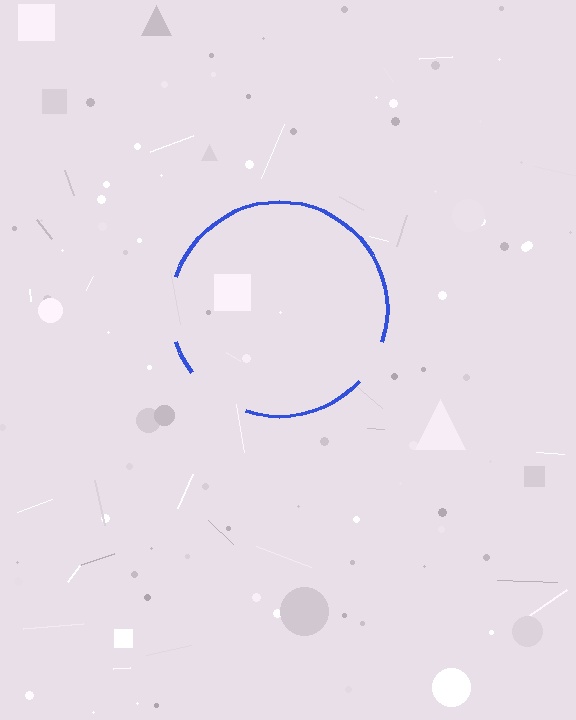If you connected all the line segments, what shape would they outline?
They would outline a circle.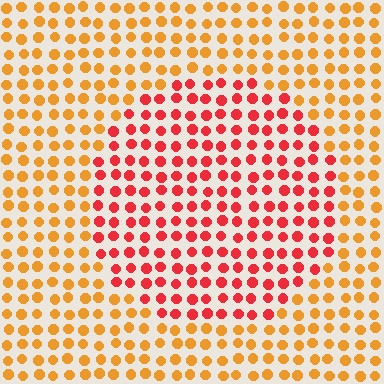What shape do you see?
I see a circle.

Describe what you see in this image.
The image is filled with small orange elements in a uniform arrangement. A circle-shaped region is visible where the elements are tinted to a slightly different hue, forming a subtle color boundary.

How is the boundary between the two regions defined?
The boundary is defined purely by a slight shift in hue (about 38 degrees). Spacing, size, and orientation are identical on both sides.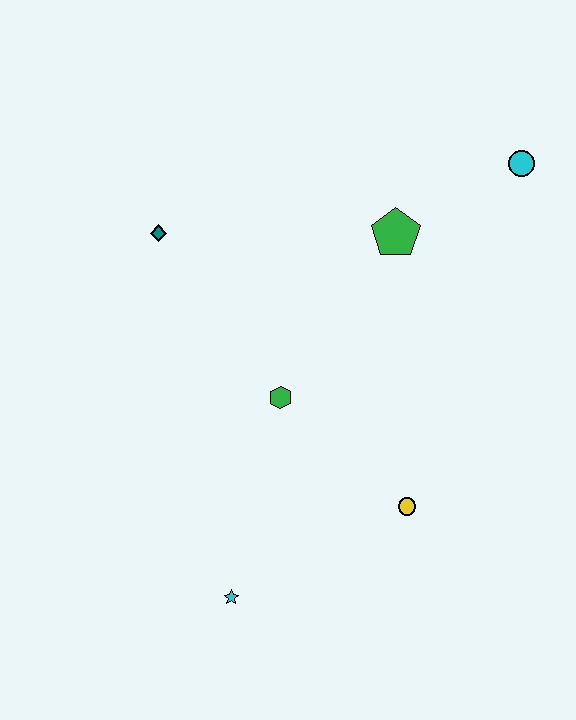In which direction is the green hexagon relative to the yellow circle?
The green hexagon is to the left of the yellow circle.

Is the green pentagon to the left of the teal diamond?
No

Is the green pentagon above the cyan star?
Yes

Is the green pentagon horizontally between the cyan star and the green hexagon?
No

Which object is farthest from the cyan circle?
The cyan star is farthest from the cyan circle.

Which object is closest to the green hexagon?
The yellow circle is closest to the green hexagon.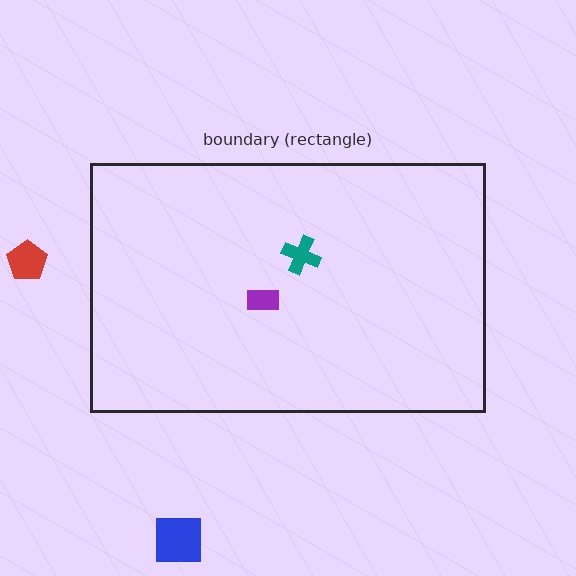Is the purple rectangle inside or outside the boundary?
Inside.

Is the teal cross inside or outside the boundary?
Inside.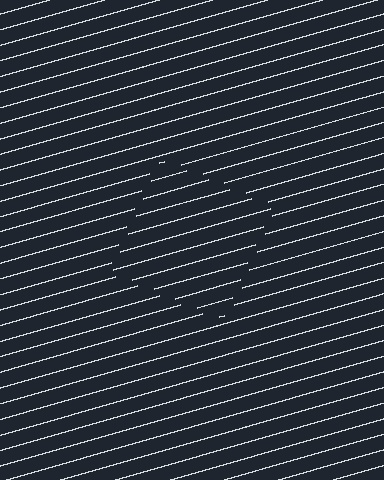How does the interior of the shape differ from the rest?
The interior of the shape contains the same grating, shifted by half a period — the contour is defined by the phase discontinuity where line-ends from the inner and outer gratings abut.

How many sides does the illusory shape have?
4 sides — the line-ends trace a square.